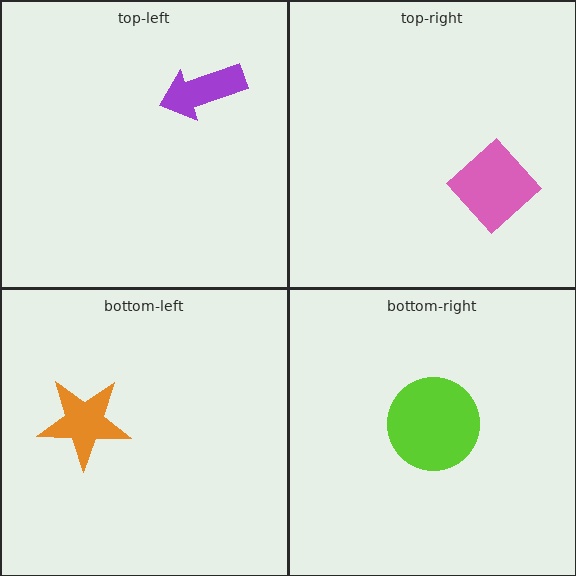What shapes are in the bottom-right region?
The lime circle.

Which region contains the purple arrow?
The top-left region.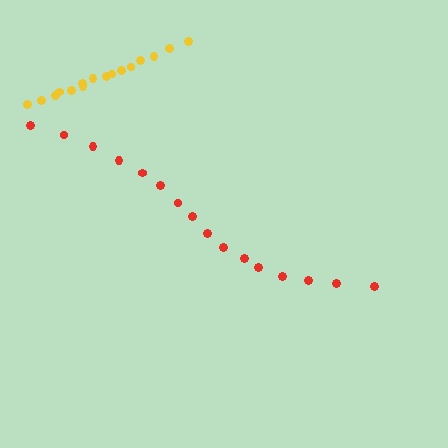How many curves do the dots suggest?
There are 2 distinct paths.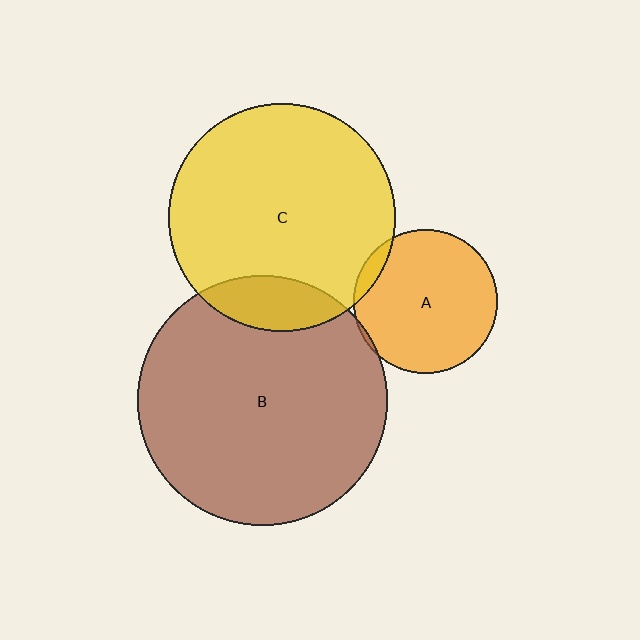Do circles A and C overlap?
Yes.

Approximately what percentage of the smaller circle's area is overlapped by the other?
Approximately 5%.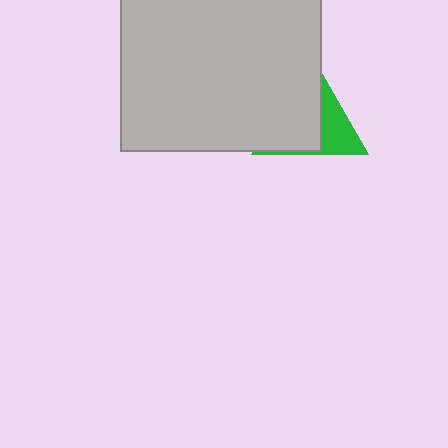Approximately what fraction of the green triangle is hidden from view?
Roughly 63% of the green triangle is hidden behind the light gray square.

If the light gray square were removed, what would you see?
You would see the complete green triangle.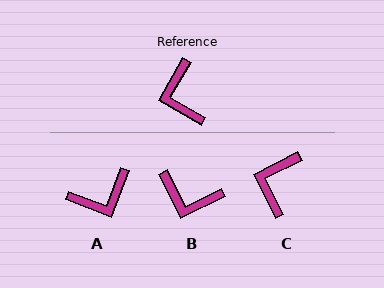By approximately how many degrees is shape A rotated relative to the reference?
Approximately 99 degrees counter-clockwise.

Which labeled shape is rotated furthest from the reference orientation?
A, about 99 degrees away.